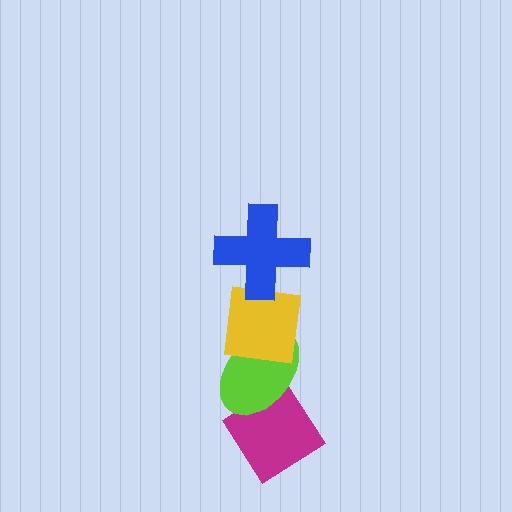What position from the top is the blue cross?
The blue cross is 1st from the top.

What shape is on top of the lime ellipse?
The yellow square is on top of the lime ellipse.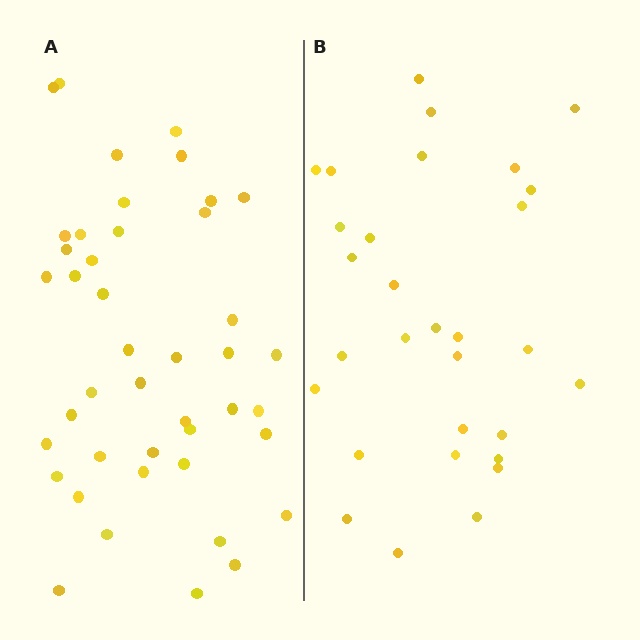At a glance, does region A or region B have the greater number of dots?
Region A (the left region) has more dots.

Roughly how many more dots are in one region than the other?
Region A has approximately 15 more dots than region B.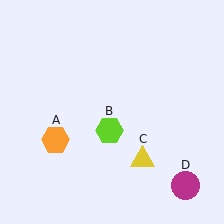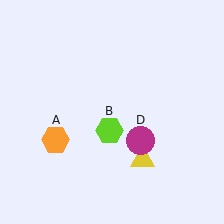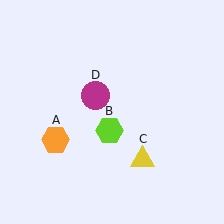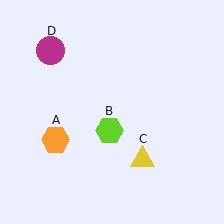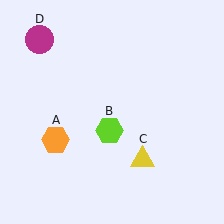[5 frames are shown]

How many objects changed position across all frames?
1 object changed position: magenta circle (object D).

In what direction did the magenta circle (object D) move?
The magenta circle (object D) moved up and to the left.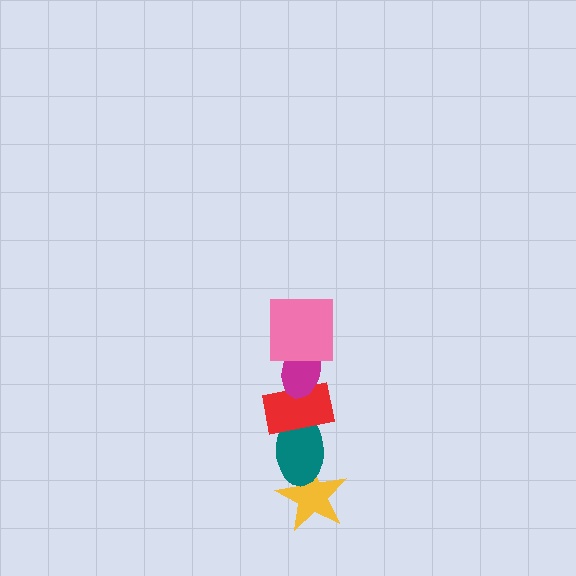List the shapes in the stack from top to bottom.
From top to bottom: the pink square, the magenta ellipse, the red rectangle, the teal ellipse, the yellow star.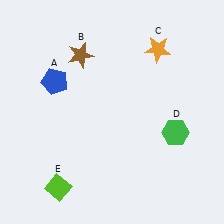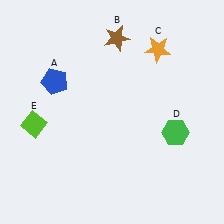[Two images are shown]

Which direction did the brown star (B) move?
The brown star (B) moved right.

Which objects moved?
The objects that moved are: the brown star (B), the lime diamond (E).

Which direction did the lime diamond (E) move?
The lime diamond (E) moved up.